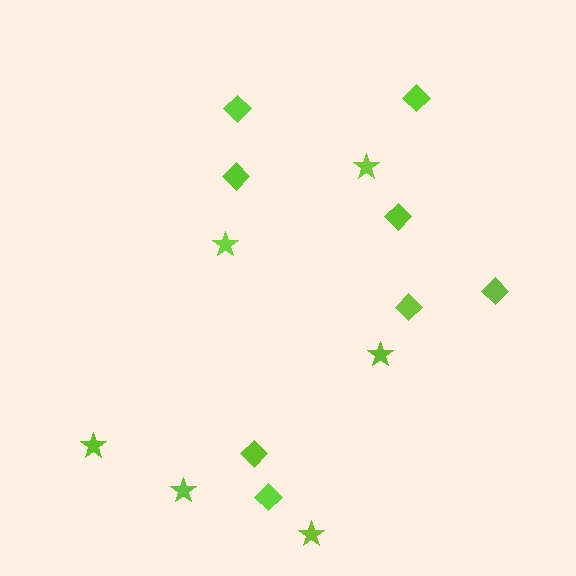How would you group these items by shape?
There are 2 groups: one group of stars (6) and one group of diamonds (8).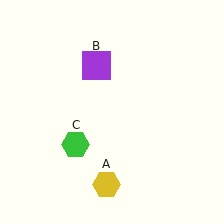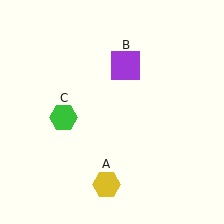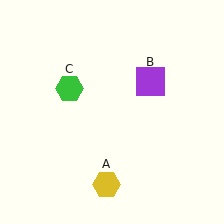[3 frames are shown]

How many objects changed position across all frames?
2 objects changed position: purple square (object B), green hexagon (object C).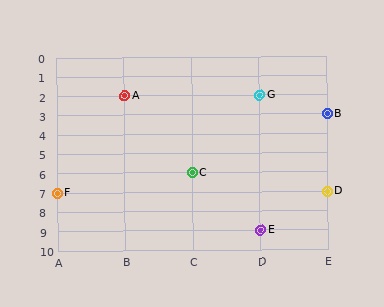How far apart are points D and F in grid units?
Points D and F are 4 columns apart.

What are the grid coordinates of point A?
Point A is at grid coordinates (B, 2).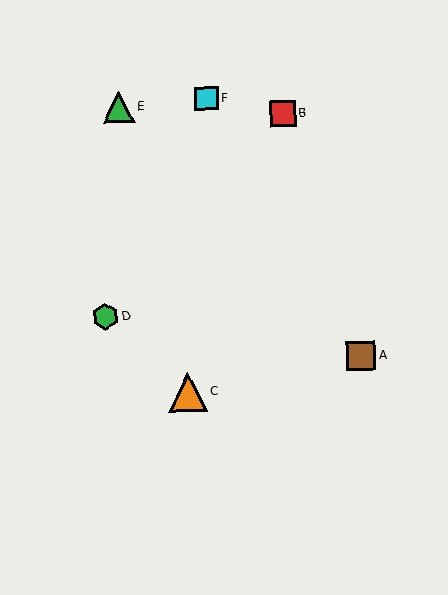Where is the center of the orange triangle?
The center of the orange triangle is at (188, 392).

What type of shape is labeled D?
Shape D is a green hexagon.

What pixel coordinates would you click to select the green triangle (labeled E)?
Click at (119, 107) to select the green triangle E.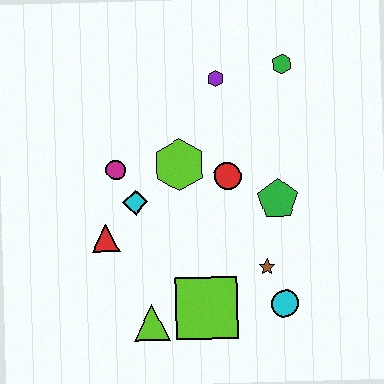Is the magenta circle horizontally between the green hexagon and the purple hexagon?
No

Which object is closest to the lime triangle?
The lime square is closest to the lime triangle.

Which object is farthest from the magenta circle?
The cyan circle is farthest from the magenta circle.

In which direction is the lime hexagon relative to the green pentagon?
The lime hexagon is to the left of the green pentagon.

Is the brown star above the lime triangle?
Yes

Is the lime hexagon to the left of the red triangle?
No